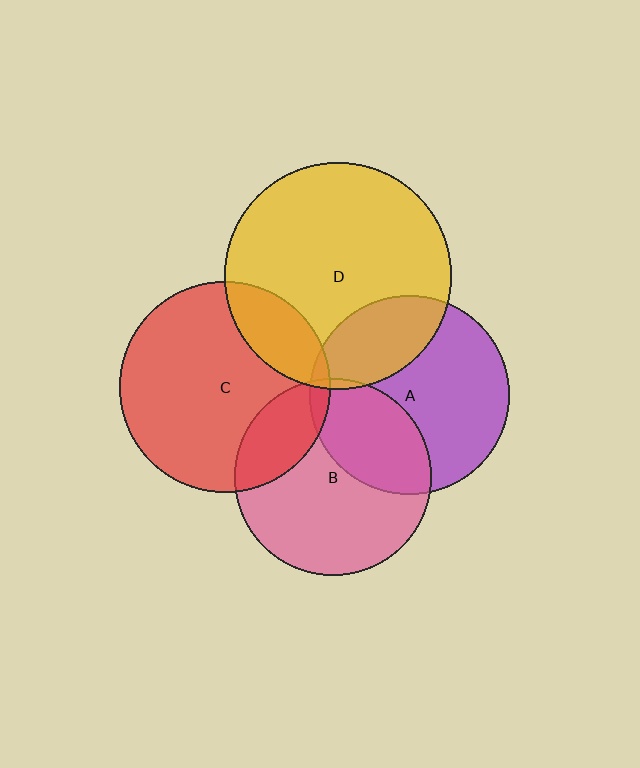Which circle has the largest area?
Circle D (yellow).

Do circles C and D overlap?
Yes.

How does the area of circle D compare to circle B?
Approximately 1.3 times.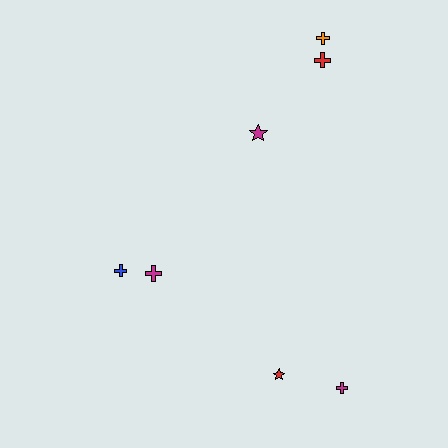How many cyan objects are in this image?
There are no cyan objects.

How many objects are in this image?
There are 7 objects.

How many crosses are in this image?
There are 5 crosses.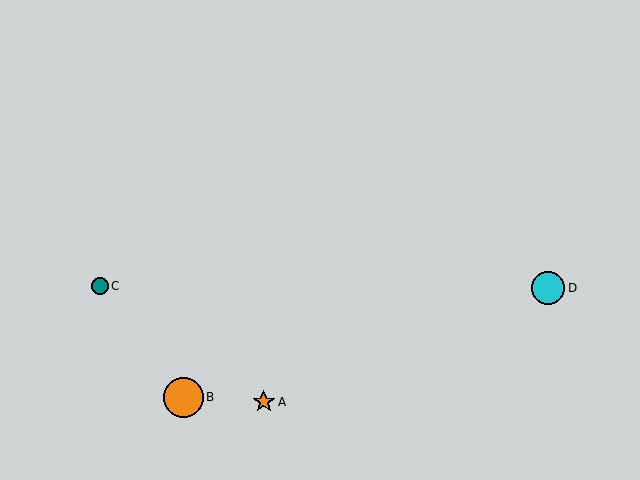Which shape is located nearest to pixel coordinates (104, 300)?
The teal circle (labeled C) at (100, 286) is nearest to that location.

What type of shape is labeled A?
Shape A is an orange star.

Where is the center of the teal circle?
The center of the teal circle is at (100, 286).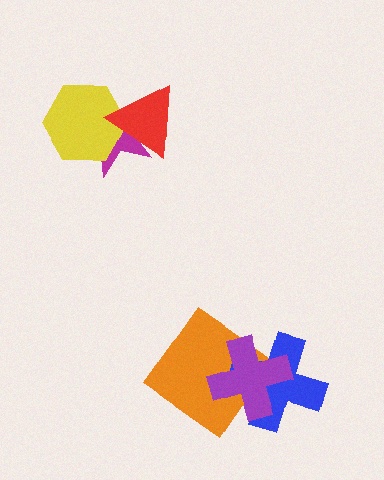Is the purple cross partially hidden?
No, no other shape covers it.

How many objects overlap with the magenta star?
2 objects overlap with the magenta star.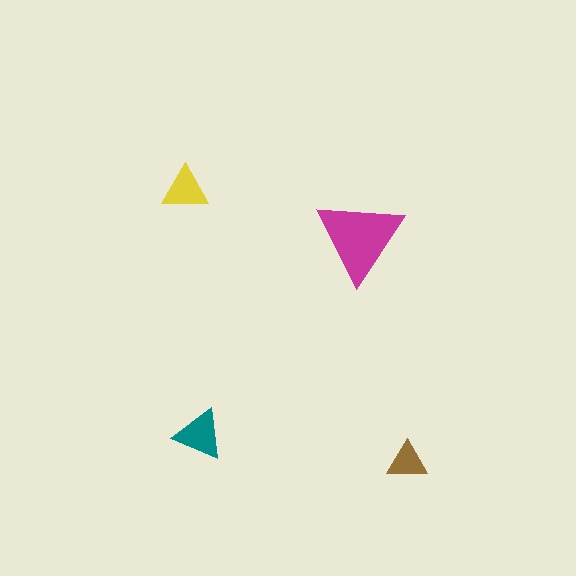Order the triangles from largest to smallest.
the magenta one, the teal one, the yellow one, the brown one.